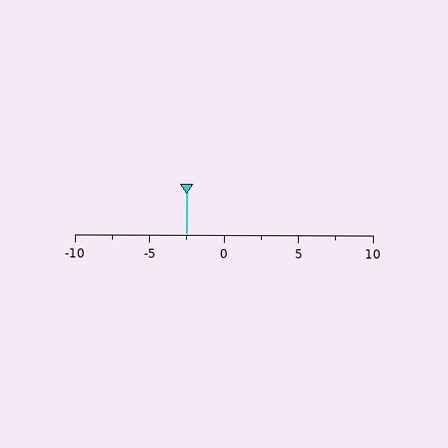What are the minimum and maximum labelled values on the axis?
The axis runs from -10 to 10.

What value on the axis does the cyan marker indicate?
The marker indicates approximately -2.5.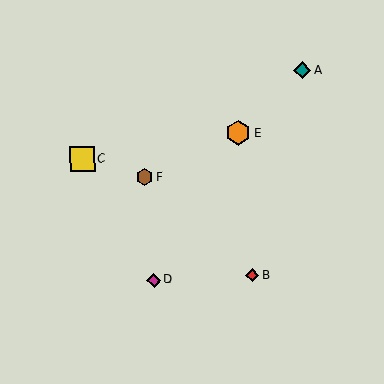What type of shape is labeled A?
Shape A is a teal diamond.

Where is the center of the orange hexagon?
The center of the orange hexagon is at (238, 133).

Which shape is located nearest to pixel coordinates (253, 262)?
The red diamond (labeled B) at (252, 275) is nearest to that location.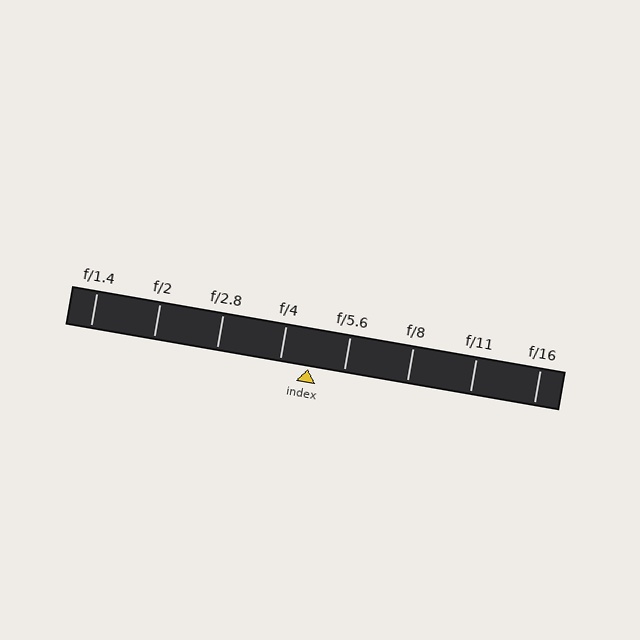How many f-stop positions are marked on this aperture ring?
There are 8 f-stop positions marked.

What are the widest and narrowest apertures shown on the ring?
The widest aperture shown is f/1.4 and the narrowest is f/16.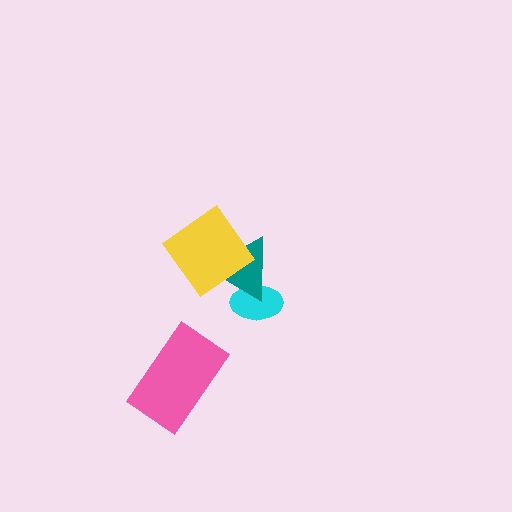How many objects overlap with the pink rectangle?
0 objects overlap with the pink rectangle.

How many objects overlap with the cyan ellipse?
1 object overlaps with the cyan ellipse.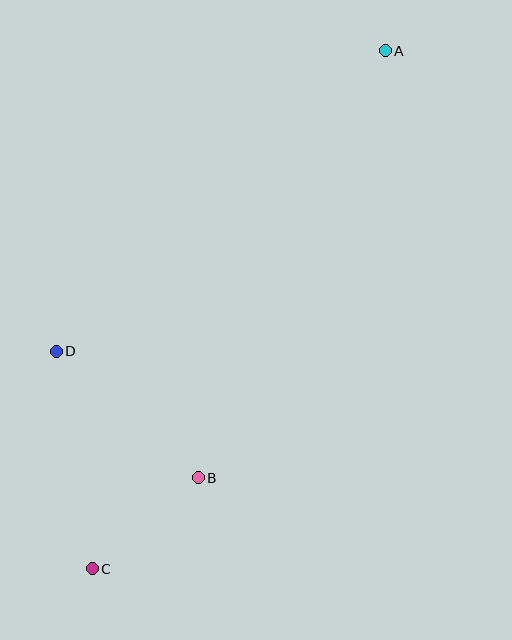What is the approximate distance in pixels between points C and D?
The distance between C and D is approximately 221 pixels.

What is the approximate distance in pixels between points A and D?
The distance between A and D is approximately 445 pixels.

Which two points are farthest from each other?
Points A and C are farthest from each other.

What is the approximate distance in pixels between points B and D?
The distance between B and D is approximately 190 pixels.